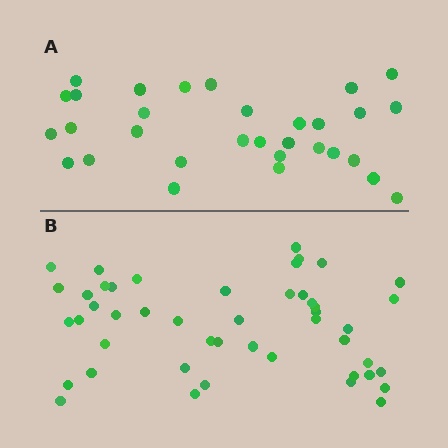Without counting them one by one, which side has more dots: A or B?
Region B (the bottom region) has more dots.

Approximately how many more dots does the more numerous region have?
Region B has approximately 15 more dots than region A.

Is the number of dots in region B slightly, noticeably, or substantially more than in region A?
Region B has substantially more. The ratio is roughly 1.5 to 1.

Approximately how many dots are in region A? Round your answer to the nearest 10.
About 30 dots. (The exact count is 31, which rounds to 30.)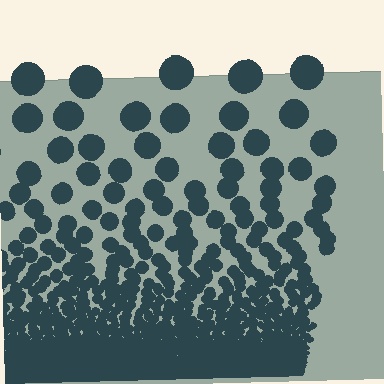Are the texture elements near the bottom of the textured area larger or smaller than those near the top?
Smaller. The gradient is inverted — elements near the bottom are smaller and denser.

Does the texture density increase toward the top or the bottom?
Density increases toward the bottom.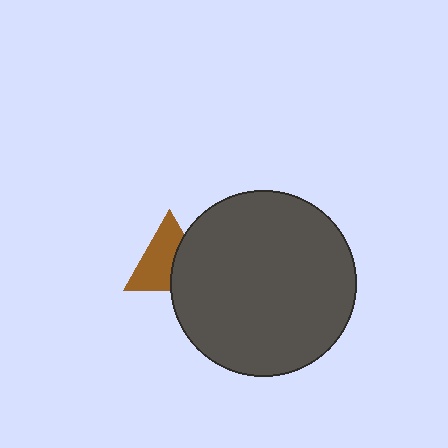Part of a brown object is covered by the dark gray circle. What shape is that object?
It is a triangle.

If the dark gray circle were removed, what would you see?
You would see the complete brown triangle.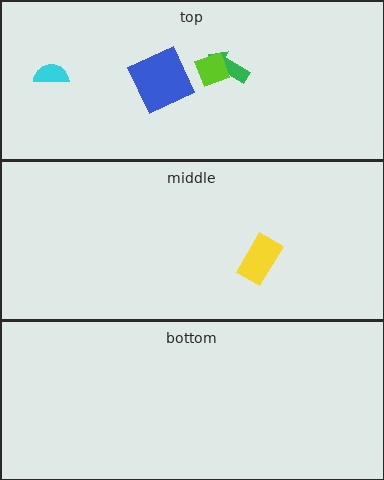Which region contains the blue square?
The top region.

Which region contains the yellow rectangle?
The middle region.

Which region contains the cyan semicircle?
The top region.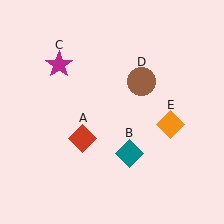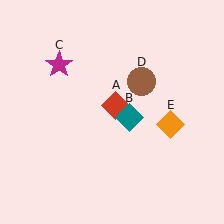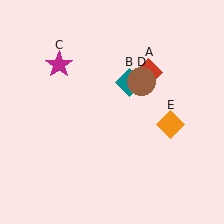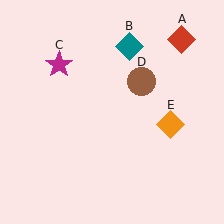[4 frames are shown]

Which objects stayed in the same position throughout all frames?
Magenta star (object C) and brown circle (object D) and orange diamond (object E) remained stationary.